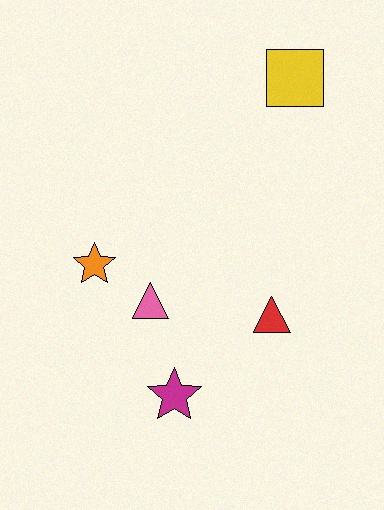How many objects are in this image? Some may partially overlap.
There are 5 objects.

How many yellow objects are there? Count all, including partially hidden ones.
There is 1 yellow object.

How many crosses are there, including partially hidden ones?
There are no crosses.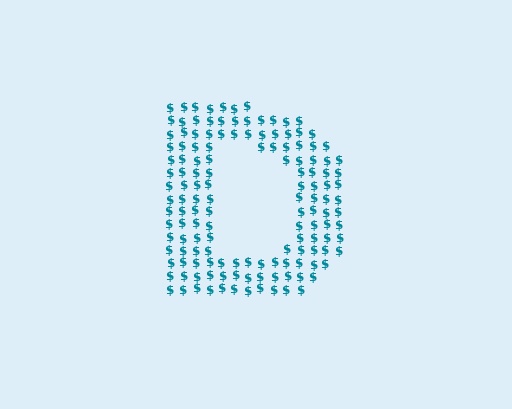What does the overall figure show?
The overall figure shows the letter D.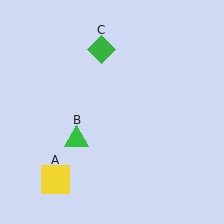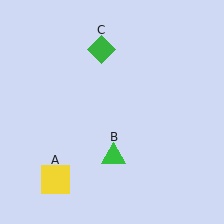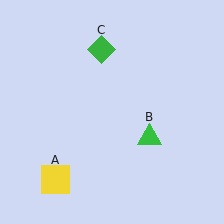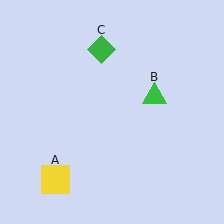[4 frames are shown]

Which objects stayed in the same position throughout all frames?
Yellow square (object A) and green diamond (object C) remained stationary.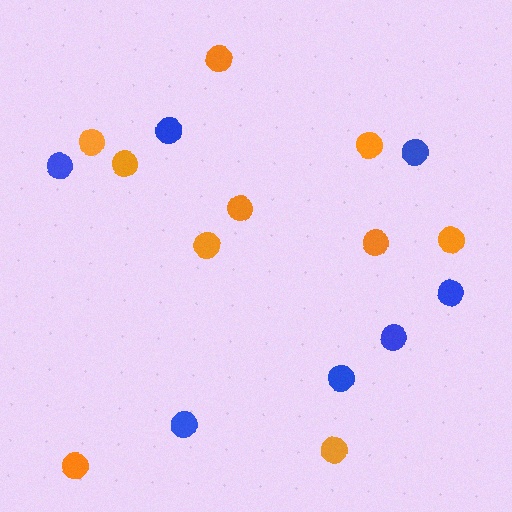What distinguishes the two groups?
There are 2 groups: one group of blue circles (7) and one group of orange circles (10).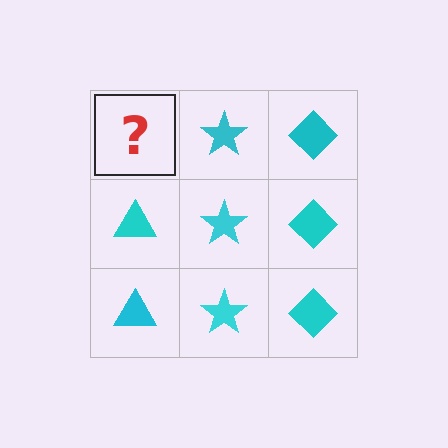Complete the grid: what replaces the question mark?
The question mark should be replaced with a cyan triangle.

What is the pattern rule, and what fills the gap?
The rule is that each column has a consistent shape. The gap should be filled with a cyan triangle.